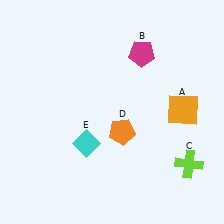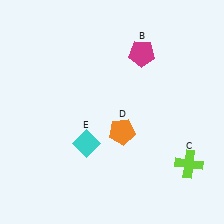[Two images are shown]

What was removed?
The orange square (A) was removed in Image 2.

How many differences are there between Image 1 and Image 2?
There is 1 difference between the two images.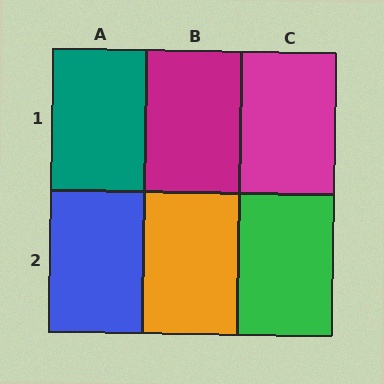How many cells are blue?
1 cell is blue.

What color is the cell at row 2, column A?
Blue.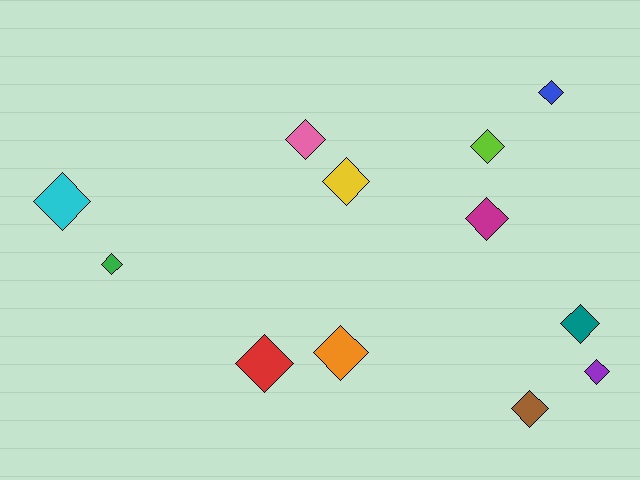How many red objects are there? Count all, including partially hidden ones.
There is 1 red object.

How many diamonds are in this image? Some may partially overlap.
There are 12 diamonds.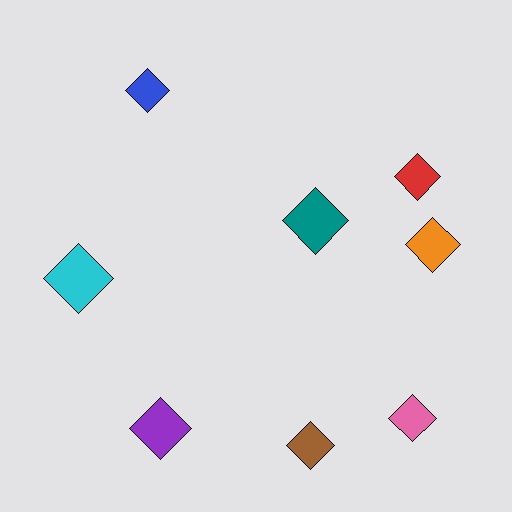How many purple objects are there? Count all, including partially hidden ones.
There is 1 purple object.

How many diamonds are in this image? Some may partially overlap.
There are 8 diamonds.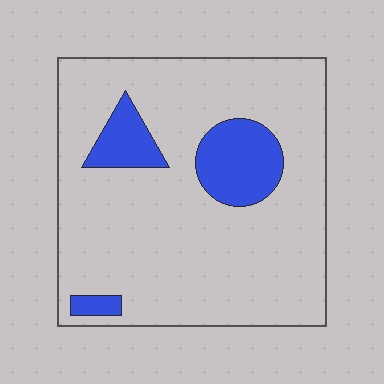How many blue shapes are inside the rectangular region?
3.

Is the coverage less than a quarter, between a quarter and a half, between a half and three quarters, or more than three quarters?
Less than a quarter.